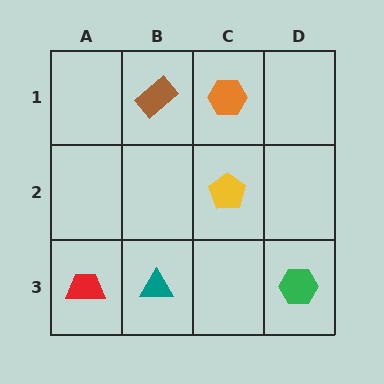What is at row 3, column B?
A teal triangle.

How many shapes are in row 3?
3 shapes.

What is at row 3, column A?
A red trapezoid.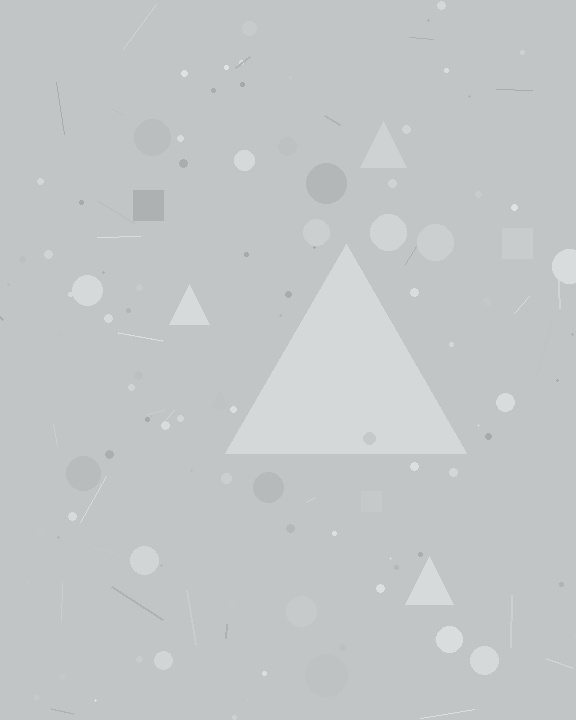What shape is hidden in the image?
A triangle is hidden in the image.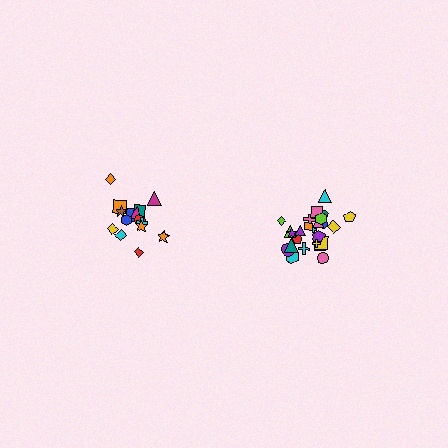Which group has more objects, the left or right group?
The right group.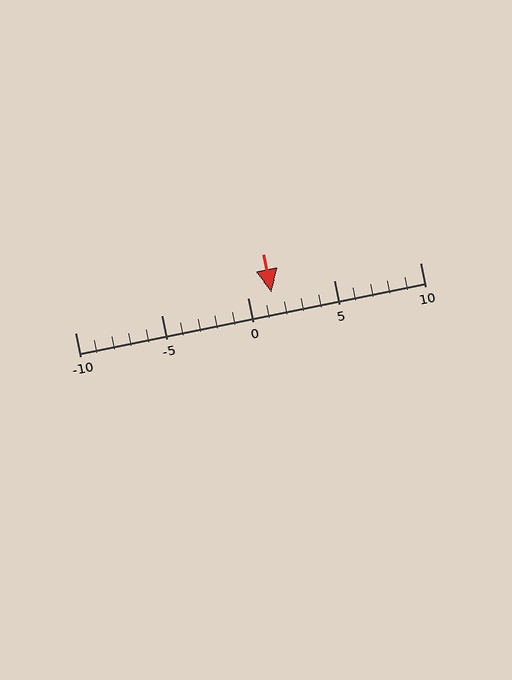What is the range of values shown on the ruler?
The ruler shows values from -10 to 10.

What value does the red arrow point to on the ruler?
The red arrow points to approximately 1.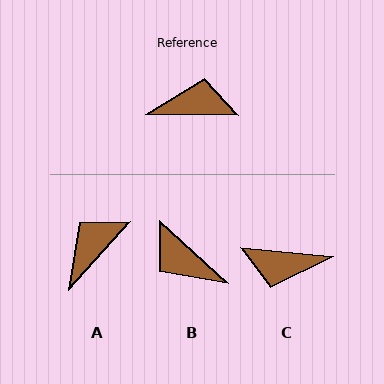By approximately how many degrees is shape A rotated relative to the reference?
Approximately 49 degrees counter-clockwise.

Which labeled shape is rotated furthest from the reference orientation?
C, about 175 degrees away.